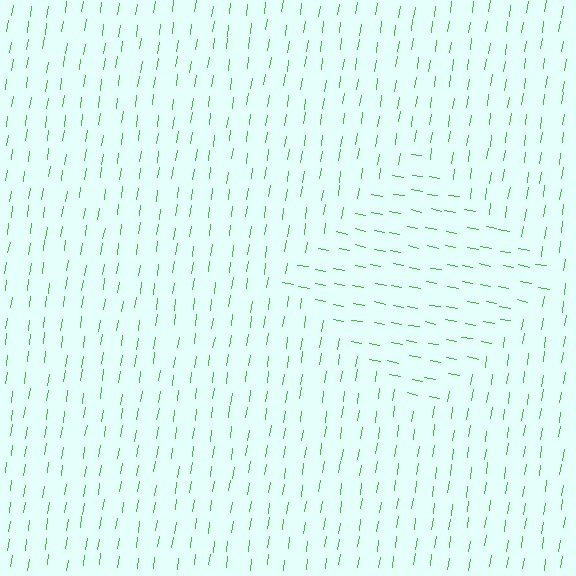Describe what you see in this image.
The image is filled with small green line segments. A diamond region in the image has lines oriented differently from the surrounding lines, creating a visible texture boundary.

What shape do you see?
I see a diamond.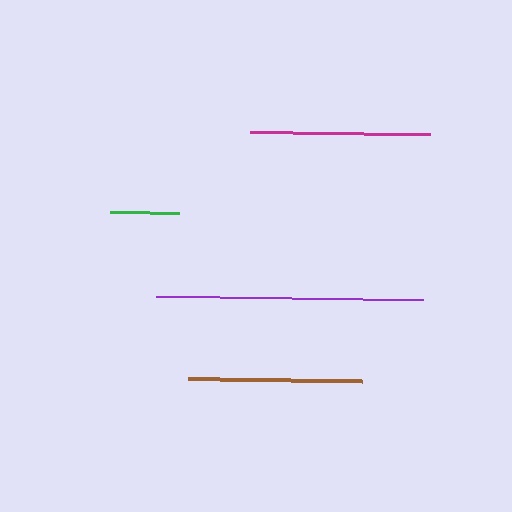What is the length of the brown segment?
The brown segment is approximately 174 pixels long.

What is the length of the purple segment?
The purple segment is approximately 267 pixels long.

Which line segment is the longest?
The purple line is the longest at approximately 267 pixels.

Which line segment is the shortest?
The green line is the shortest at approximately 69 pixels.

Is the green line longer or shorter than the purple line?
The purple line is longer than the green line.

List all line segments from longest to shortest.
From longest to shortest: purple, magenta, brown, green.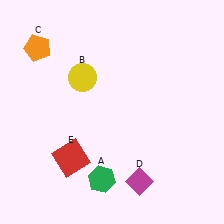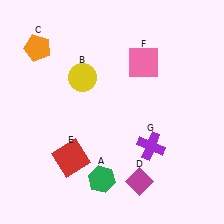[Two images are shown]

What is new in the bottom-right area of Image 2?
A purple cross (G) was added in the bottom-right area of Image 2.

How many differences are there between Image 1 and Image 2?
There are 2 differences between the two images.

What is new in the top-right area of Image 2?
A pink square (F) was added in the top-right area of Image 2.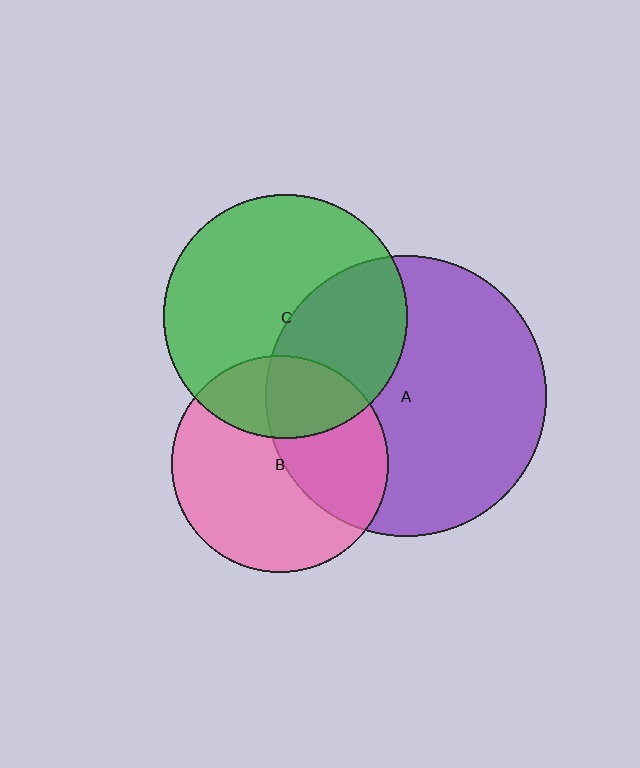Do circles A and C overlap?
Yes.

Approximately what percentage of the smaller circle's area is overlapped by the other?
Approximately 40%.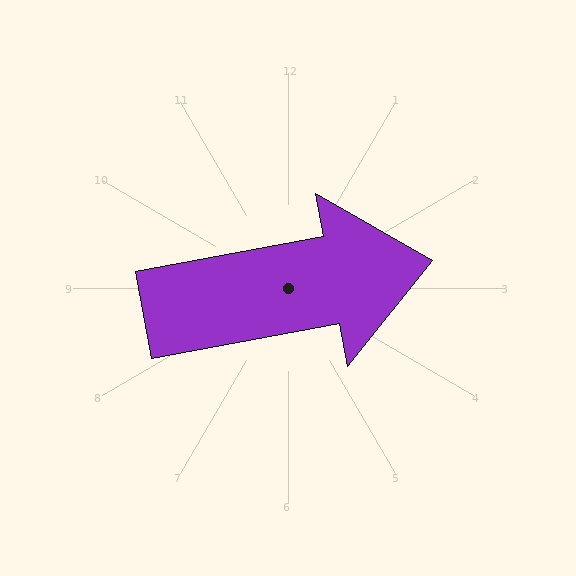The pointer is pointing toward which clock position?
Roughly 3 o'clock.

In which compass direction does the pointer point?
East.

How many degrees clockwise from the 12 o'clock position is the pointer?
Approximately 79 degrees.